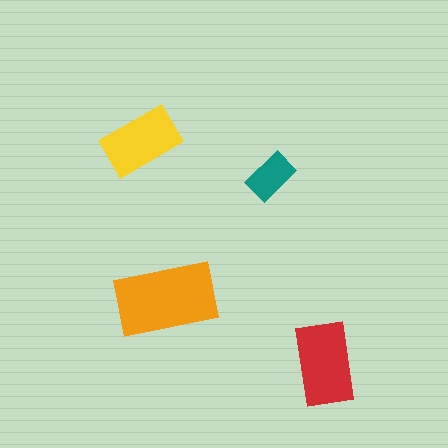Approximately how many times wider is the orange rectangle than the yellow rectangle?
About 1.5 times wider.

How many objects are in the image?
There are 4 objects in the image.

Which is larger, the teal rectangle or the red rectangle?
The red one.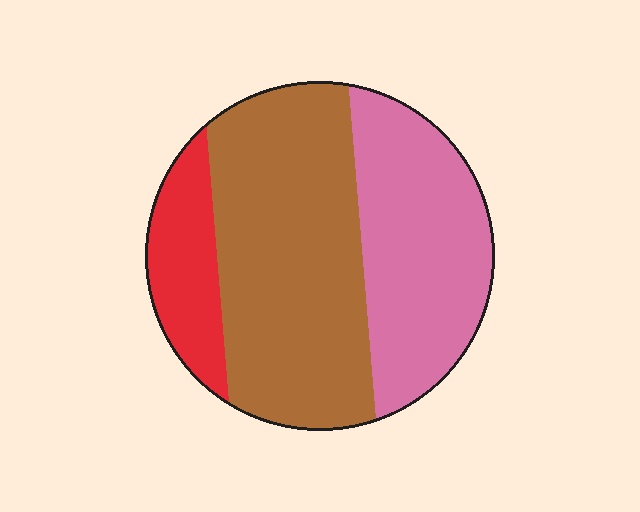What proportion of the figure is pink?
Pink takes up between a quarter and a half of the figure.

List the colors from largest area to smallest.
From largest to smallest: brown, pink, red.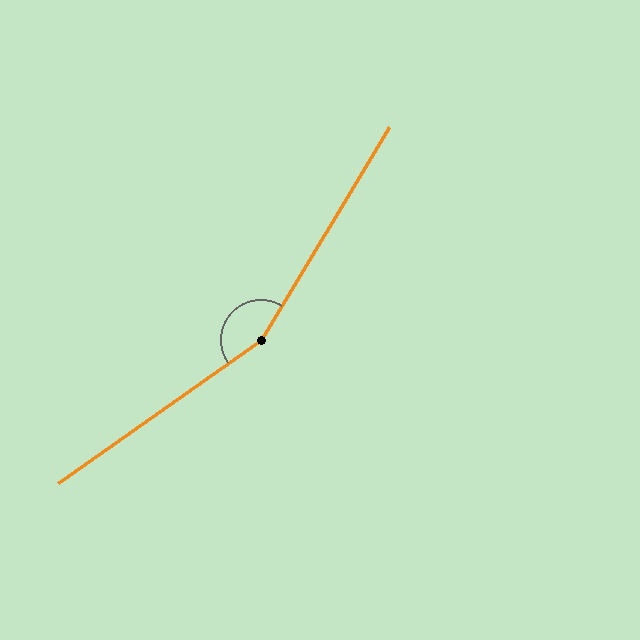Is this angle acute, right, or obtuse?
It is obtuse.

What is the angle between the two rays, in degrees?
Approximately 156 degrees.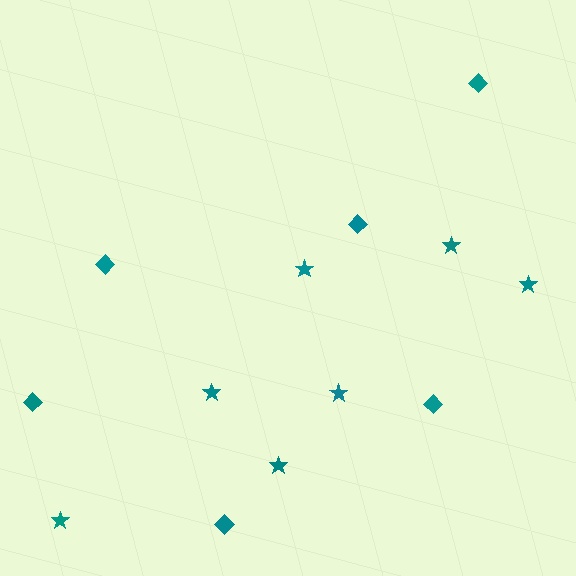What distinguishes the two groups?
There are 2 groups: one group of stars (7) and one group of diamonds (6).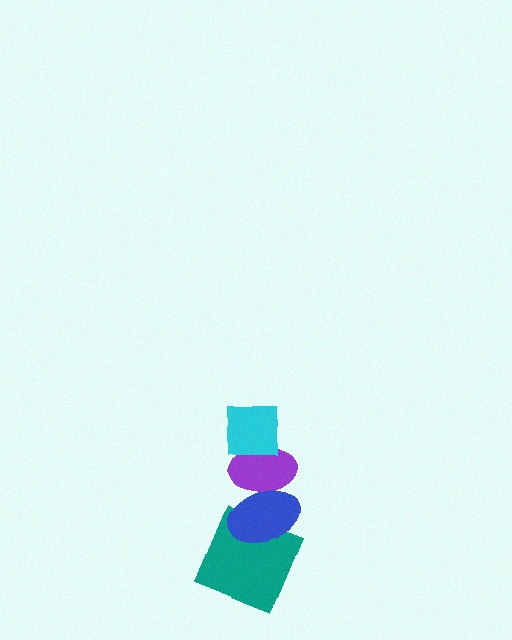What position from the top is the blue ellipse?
The blue ellipse is 3rd from the top.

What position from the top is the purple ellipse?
The purple ellipse is 2nd from the top.